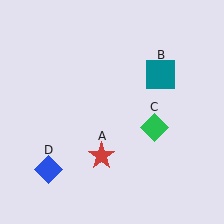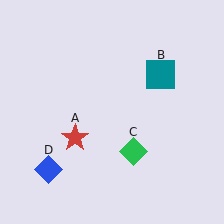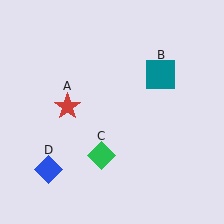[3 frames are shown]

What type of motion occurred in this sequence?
The red star (object A), green diamond (object C) rotated clockwise around the center of the scene.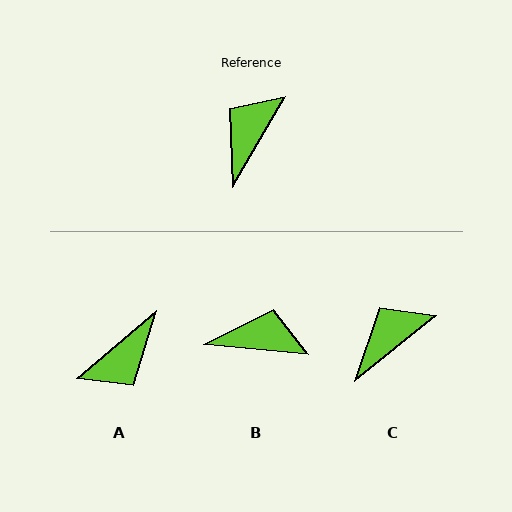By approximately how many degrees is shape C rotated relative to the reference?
Approximately 21 degrees clockwise.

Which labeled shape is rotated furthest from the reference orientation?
A, about 161 degrees away.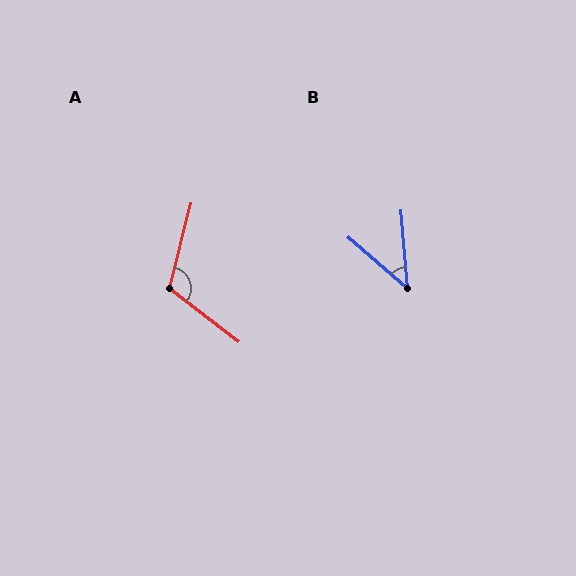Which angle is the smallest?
B, at approximately 45 degrees.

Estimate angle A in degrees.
Approximately 114 degrees.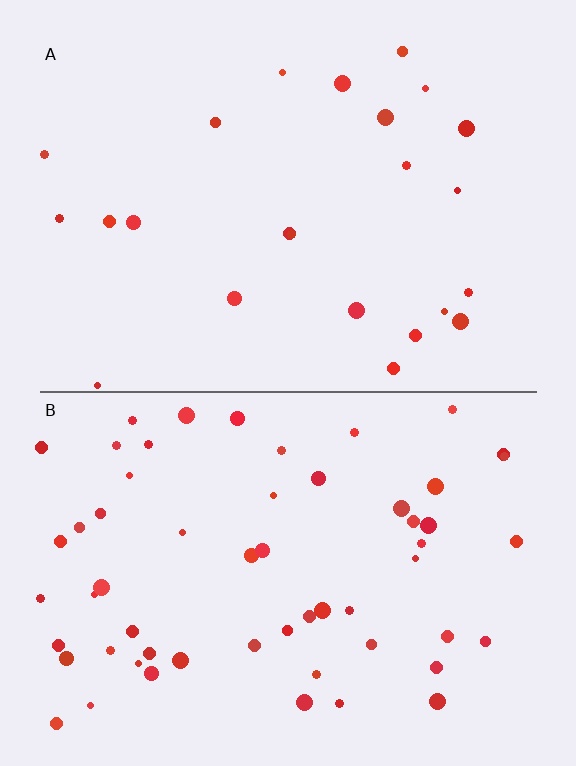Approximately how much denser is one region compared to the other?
Approximately 2.4× — region B over region A.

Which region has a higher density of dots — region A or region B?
B (the bottom).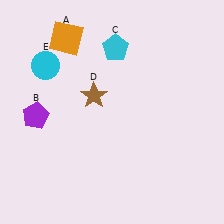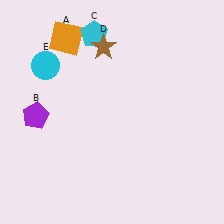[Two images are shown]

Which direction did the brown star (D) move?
The brown star (D) moved up.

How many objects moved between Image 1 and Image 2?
2 objects moved between the two images.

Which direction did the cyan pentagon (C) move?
The cyan pentagon (C) moved left.